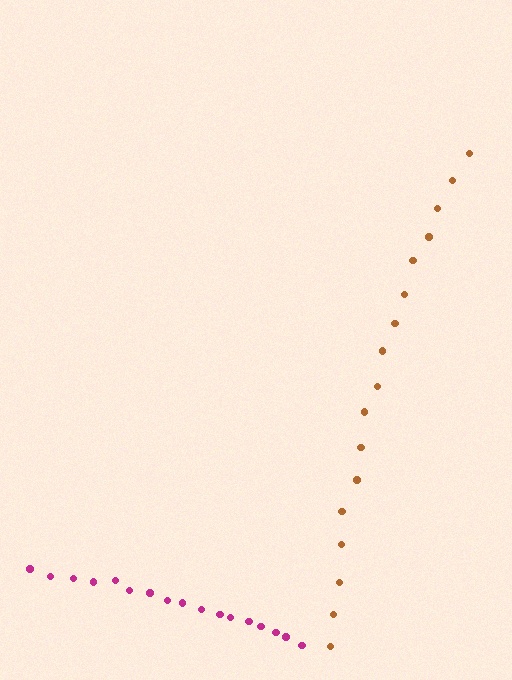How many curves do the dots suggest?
There are 2 distinct paths.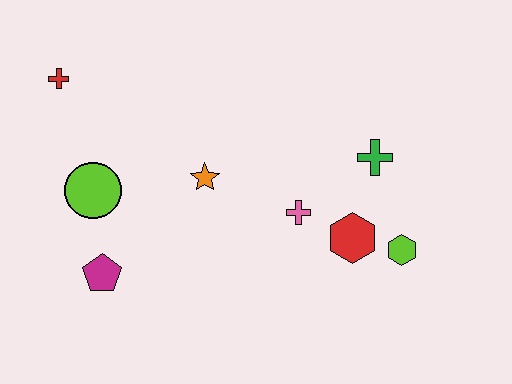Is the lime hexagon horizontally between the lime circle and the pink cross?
No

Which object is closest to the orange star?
The pink cross is closest to the orange star.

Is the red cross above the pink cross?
Yes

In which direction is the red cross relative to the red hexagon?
The red cross is to the left of the red hexagon.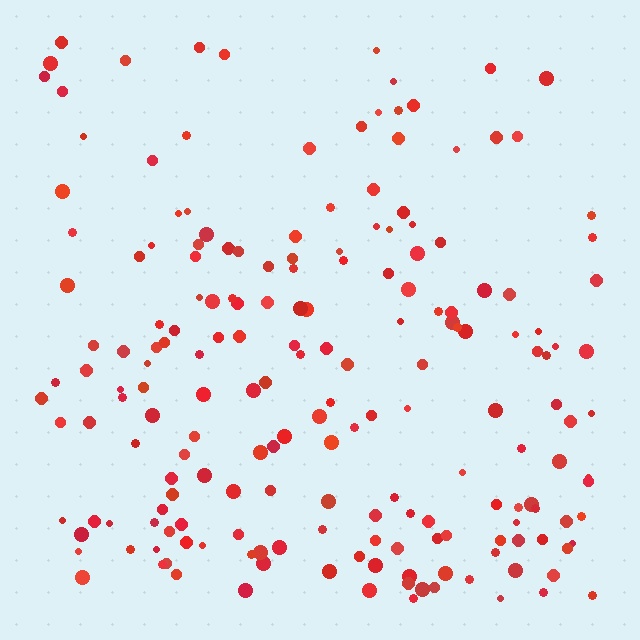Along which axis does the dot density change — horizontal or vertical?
Vertical.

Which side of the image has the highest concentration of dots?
The bottom.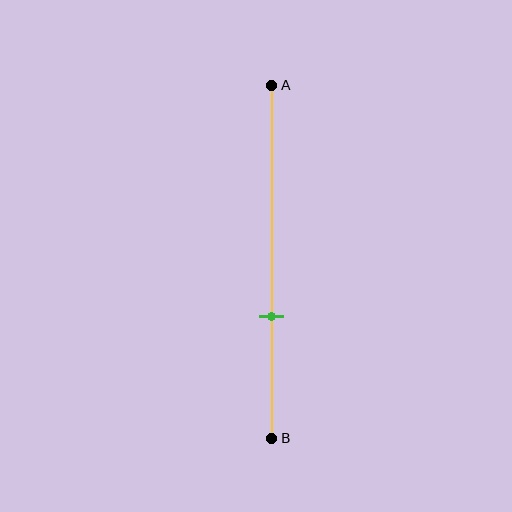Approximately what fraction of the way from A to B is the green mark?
The green mark is approximately 65% of the way from A to B.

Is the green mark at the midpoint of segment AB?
No, the mark is at about 65% from A, not at the 50% midpoint.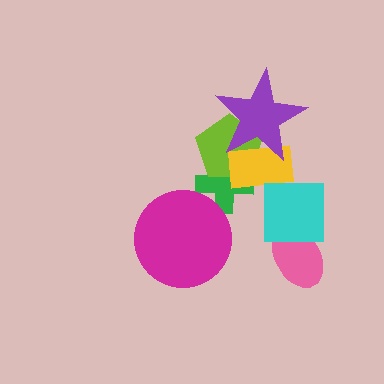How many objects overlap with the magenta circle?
1 object overlaps with the magenta circle.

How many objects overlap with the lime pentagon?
3 objects overlap with the lime pentagon.